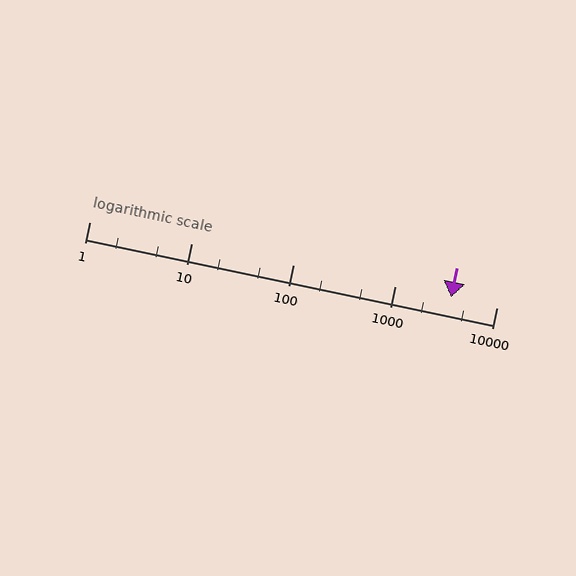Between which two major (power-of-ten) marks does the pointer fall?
The pointer is between 1000 and 10000.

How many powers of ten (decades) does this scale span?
The scale spans 4 decades, from 1 to 10000.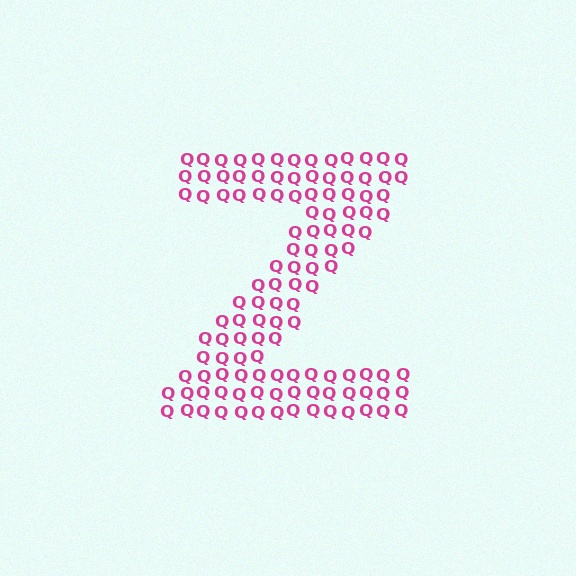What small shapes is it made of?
It is made of small letter Q's.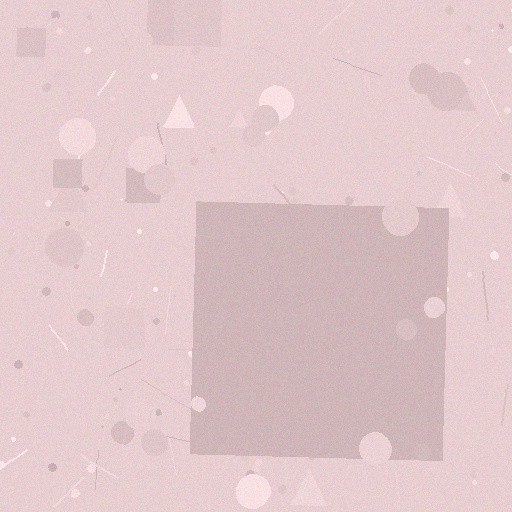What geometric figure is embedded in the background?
A square is embedded in the background.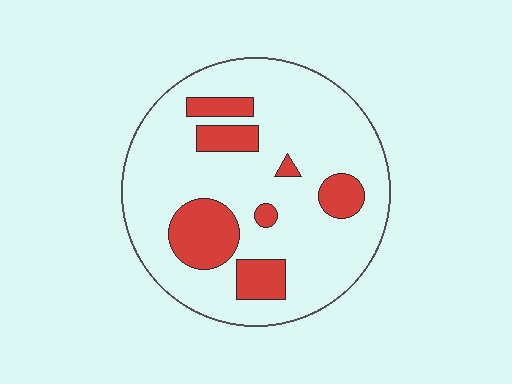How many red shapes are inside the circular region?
7.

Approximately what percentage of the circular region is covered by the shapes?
Approximately 20%.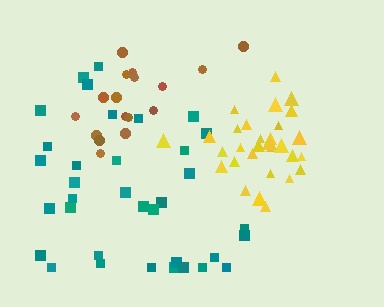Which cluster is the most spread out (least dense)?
Teal.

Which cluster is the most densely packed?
Yellow.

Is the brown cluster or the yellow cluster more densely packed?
Yellow.